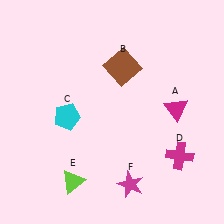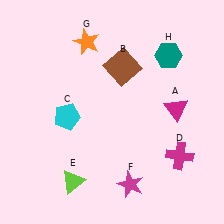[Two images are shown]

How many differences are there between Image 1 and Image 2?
There are 2 differences between the two images.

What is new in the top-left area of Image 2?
An orange star (G) was added in the top-left area of Image 2.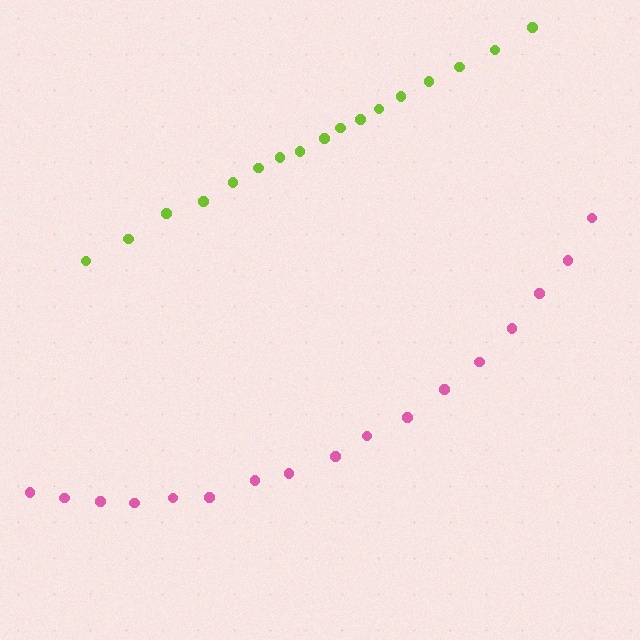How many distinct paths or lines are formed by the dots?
There are 2 distinct paths.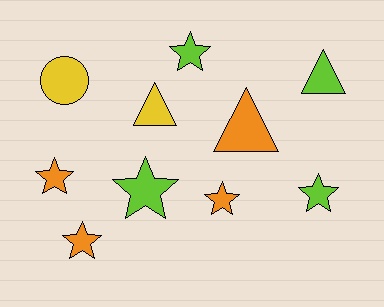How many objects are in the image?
There are 10 objects.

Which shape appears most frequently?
Star, with 6 objects.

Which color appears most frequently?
Orange, with 4 objects.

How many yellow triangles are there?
There is 1 yellow triangle.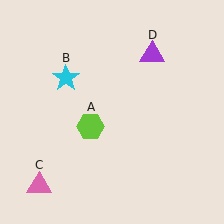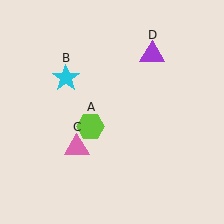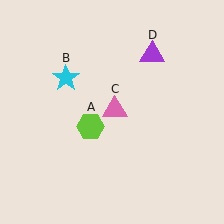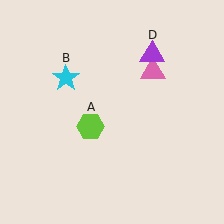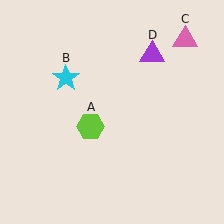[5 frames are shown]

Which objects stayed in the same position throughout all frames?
Lime hexagon (object A) and cyan star (object B) and purple triangle (object D) remained stationary.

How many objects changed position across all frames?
1 object changed position: pink triangle (object C).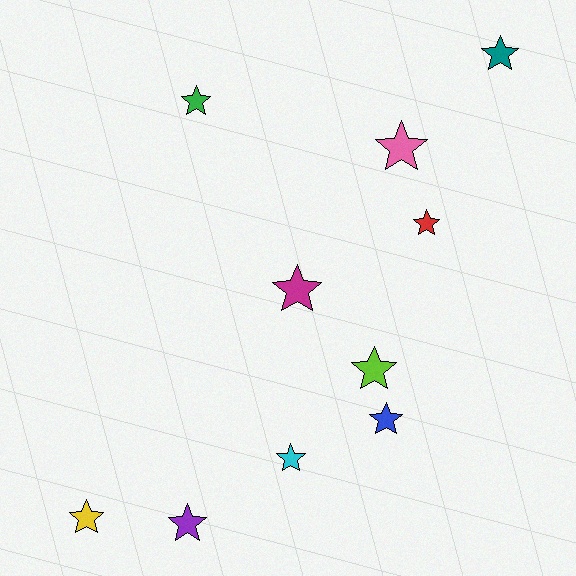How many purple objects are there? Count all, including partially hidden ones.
There is 1 purple object.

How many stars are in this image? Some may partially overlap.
There are 10 stars.